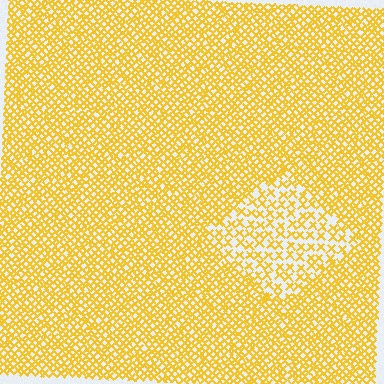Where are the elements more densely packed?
The elements are more densely packed outside the diamond boundary.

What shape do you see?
I see a diamond.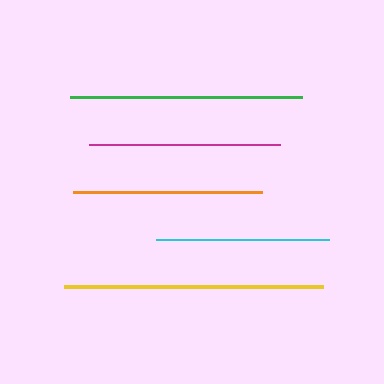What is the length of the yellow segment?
The yellow segment is approximately 259 pixels long.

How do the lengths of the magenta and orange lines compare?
The magenta and orange lines are approximately the same length.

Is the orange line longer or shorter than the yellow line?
The yellow line is longer than the orange line.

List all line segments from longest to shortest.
From longest to shortest: yellow, green, magenta, orange, cyan.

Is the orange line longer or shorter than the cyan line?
The orange line is longer than the cyan line.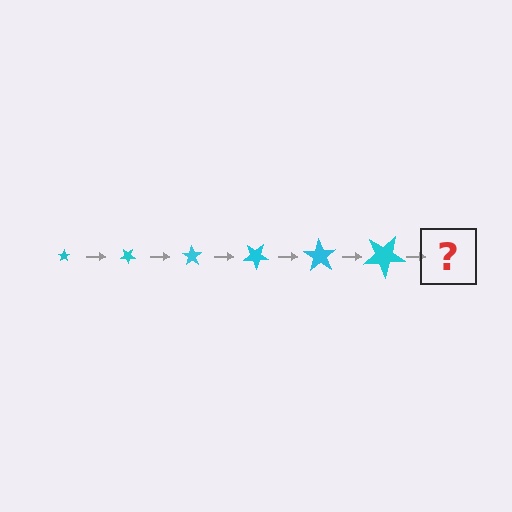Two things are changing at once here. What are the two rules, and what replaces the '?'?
The two rules are that the star grows larger each step and it rotates 35 degrees each step. The '?' should be a star, larger than the previous one and rotated 210 degrees from the start.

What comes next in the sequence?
The next element should be a star, larger than the previous one and rotated 210 degrees from the start.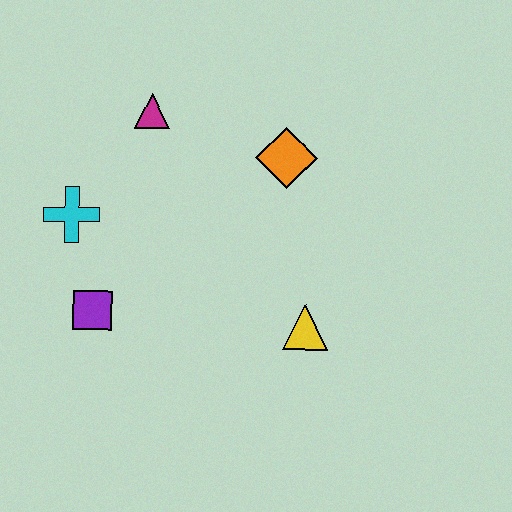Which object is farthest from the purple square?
The orange diamond is farthest from the purple square.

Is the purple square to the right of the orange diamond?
No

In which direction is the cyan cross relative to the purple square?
The cyan cross is above the purple square.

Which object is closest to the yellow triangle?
The orange diamond is closest to the yellow triangle.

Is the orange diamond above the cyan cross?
Yes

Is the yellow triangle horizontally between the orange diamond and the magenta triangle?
No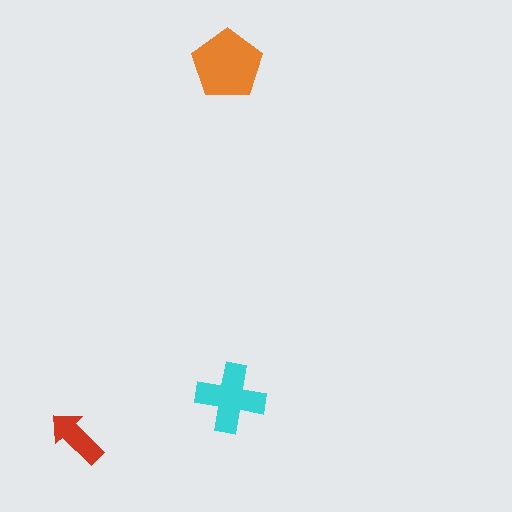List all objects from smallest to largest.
The red arrow, the cyan cross, the orange pentagon.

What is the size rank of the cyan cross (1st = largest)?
2nd.